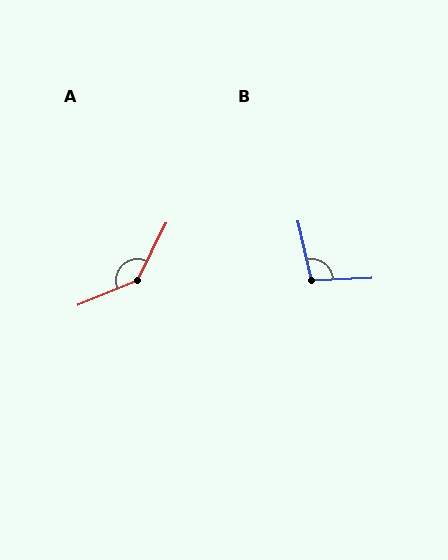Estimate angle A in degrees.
Approximately 139 degrees.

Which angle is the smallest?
B, at approximately 101 degrees.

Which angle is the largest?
A, at approximately 139 degrees.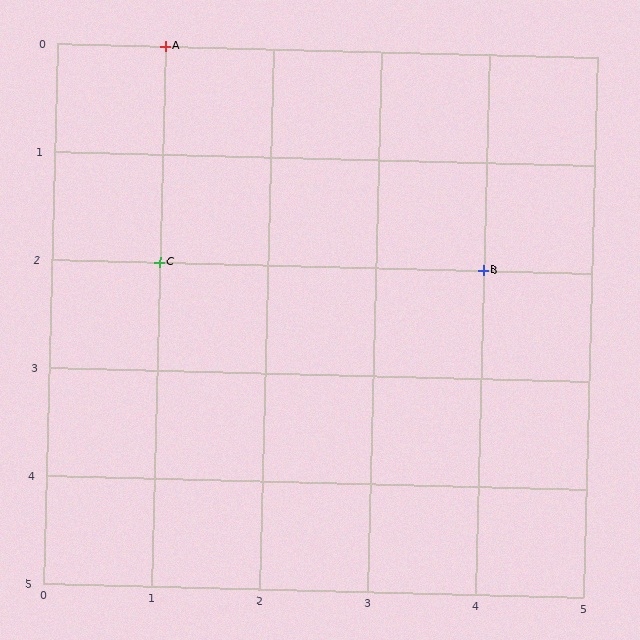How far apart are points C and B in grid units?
Points C and B are 3 columns apart.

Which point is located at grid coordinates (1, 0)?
Point A is at (1, 0).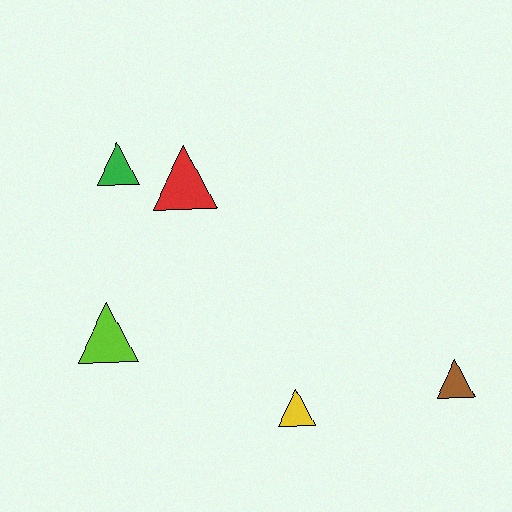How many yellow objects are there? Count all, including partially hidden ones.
There is 1 yellow object.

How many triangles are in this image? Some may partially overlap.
There are 5 triangles.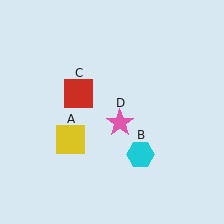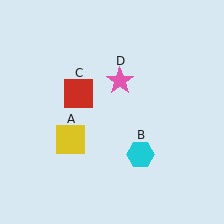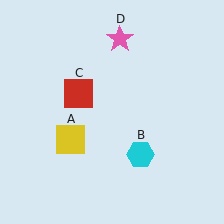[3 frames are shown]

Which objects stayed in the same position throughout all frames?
Yellow square (object A) and cyan hexagon (object B) and red square (object C) remained stationary.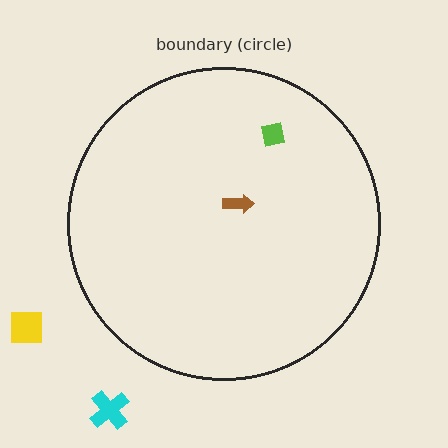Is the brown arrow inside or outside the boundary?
Inside.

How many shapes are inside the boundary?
2 inside, 2 outside.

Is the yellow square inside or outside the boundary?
Outside.